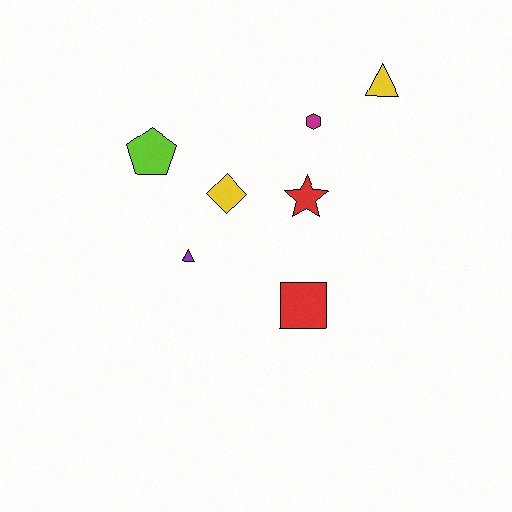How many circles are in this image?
There are no circles.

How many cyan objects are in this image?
There are no cyan objects.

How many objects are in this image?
There are 7 objects.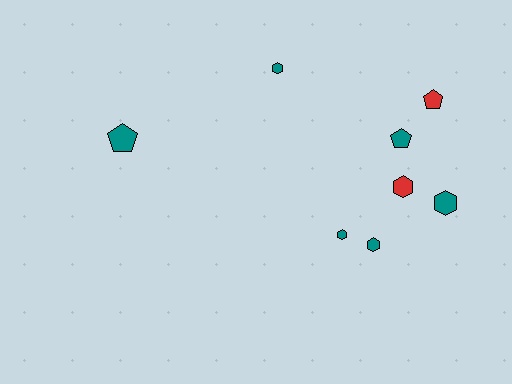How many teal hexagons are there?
There are 4 teal hexagons.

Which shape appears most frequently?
Hexagon, with 5 objects.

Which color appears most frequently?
Teal, with 6 objects.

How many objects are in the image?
There are 8 objects.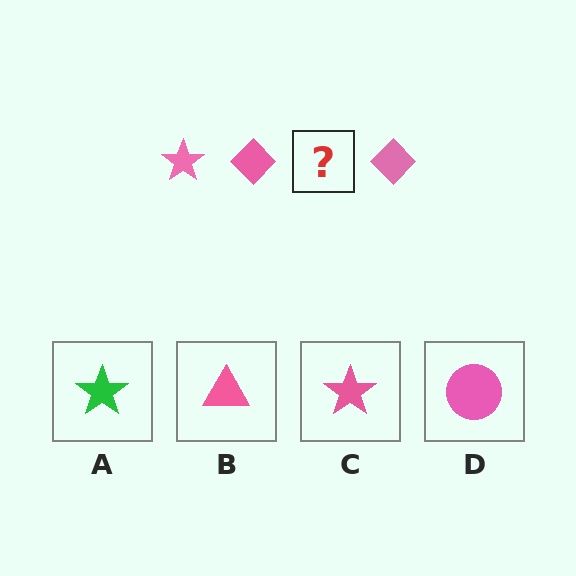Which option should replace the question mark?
Option C.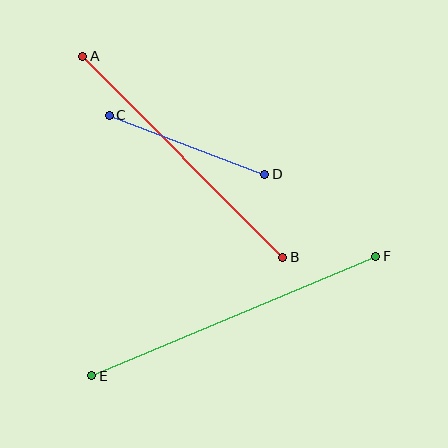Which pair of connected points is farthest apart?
Points E and F are farthest apart.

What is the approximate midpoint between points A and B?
The midpoint is at approximately (183, 157) pixels.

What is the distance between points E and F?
The distance is approximately 308 pixels.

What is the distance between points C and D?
The distance is approximately 167 pixels.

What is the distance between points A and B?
The distance is approximately 284 pixels.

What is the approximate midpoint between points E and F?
The midpoint is at approximately (234, 316) pixels.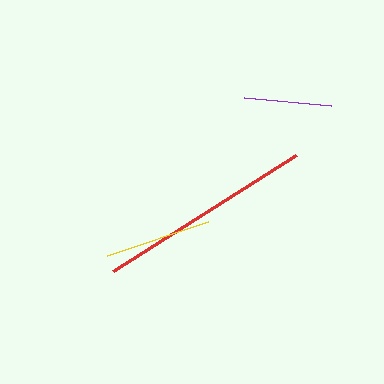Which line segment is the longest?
The red line is the longest at approximately 216 pixels.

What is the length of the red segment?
The red segment is approximately 216 pixels long.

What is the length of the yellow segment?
The yellow segment is approximately 107 pixels long.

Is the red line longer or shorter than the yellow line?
The red line is longer than the yellow line.